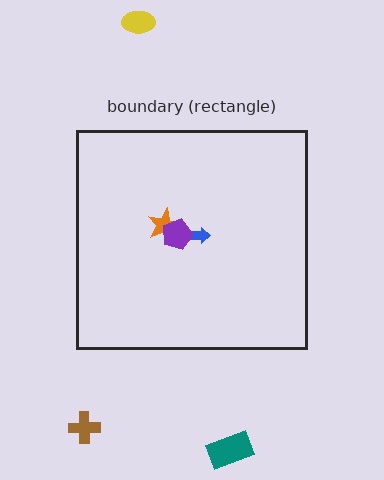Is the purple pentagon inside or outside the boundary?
Inside.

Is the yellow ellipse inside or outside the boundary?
Outside.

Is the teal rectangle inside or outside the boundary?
Outside.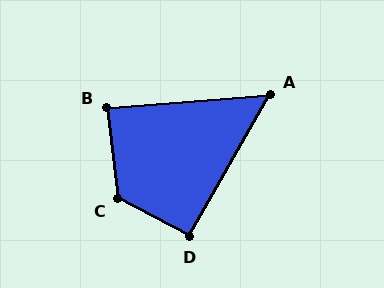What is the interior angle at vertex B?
Approximately 88 degrees (approximately right).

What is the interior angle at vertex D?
Approximately 92 degrees (approximately right).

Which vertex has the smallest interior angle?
A, at approximately 56 degrees.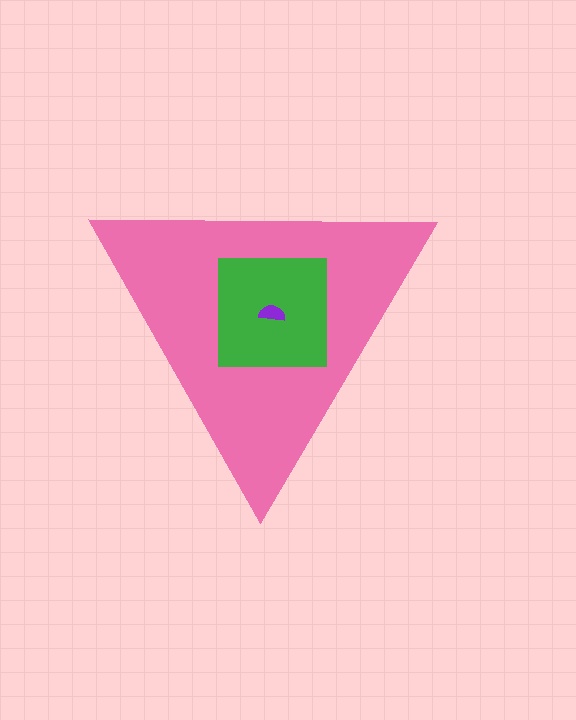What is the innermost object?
The purple semicircle.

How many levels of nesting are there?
3.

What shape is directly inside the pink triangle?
The green square.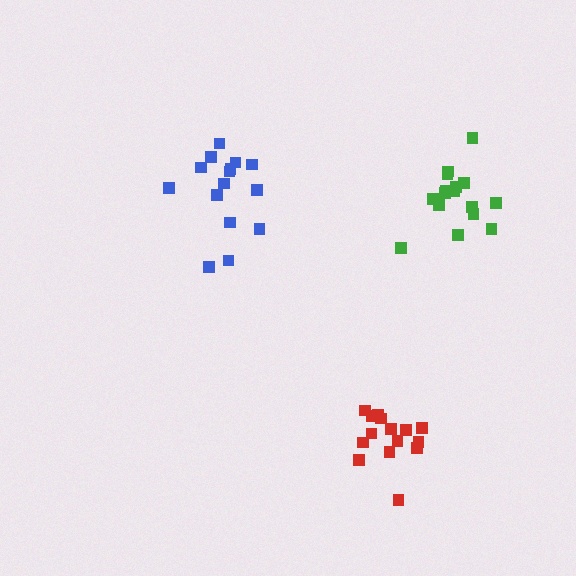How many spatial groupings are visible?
There are 3 spatial groupings.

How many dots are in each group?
Group 1: 16 dots, Group 2: 15 dots, Group 3: 15 dots (46 total).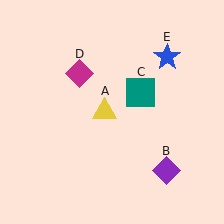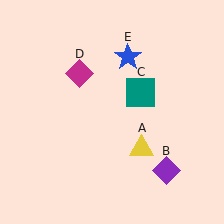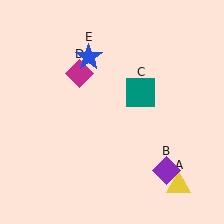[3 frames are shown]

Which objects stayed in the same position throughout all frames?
Purple diamond (object B) and teal square (object C) and magenta diamond (object D) remained stationary.